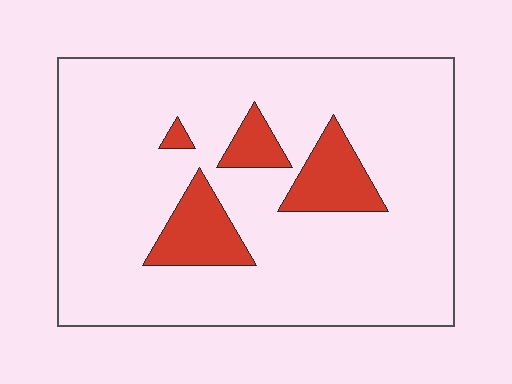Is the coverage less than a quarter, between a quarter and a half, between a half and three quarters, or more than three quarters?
Less than a quarter.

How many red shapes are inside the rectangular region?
4.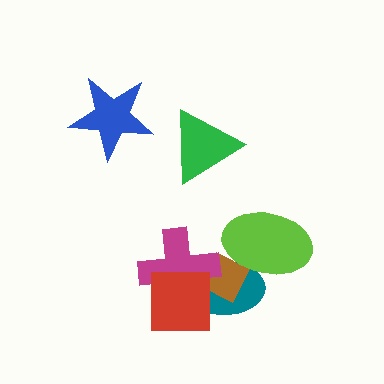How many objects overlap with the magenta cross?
3 objects overlap with the magenta cross.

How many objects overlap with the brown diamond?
3 objects overlap with the brown diamond.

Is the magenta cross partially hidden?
Yes, it is partially covered by another shape.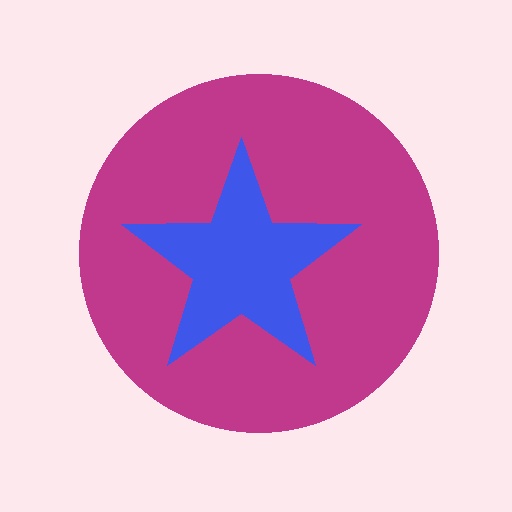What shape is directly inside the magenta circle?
The blue star.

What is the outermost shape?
The magenta circle.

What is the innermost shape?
The blue star.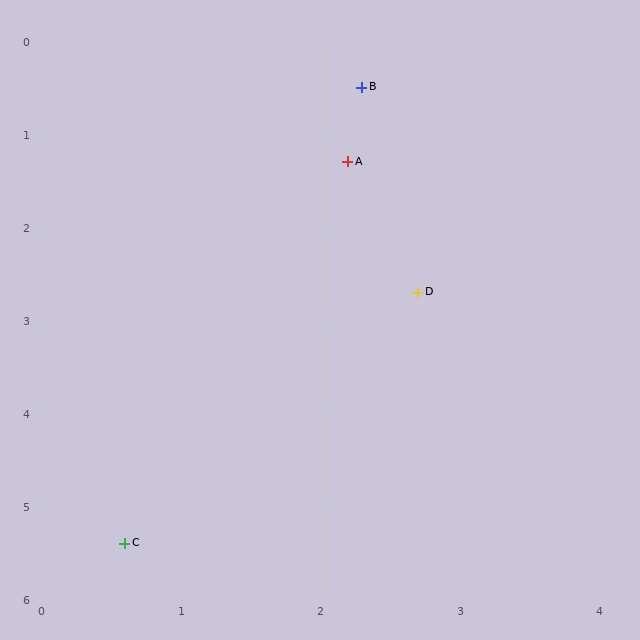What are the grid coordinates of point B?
Point B is at approximately (2.3, 0.5).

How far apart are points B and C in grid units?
Points B and C are about 5.2 grid units apart.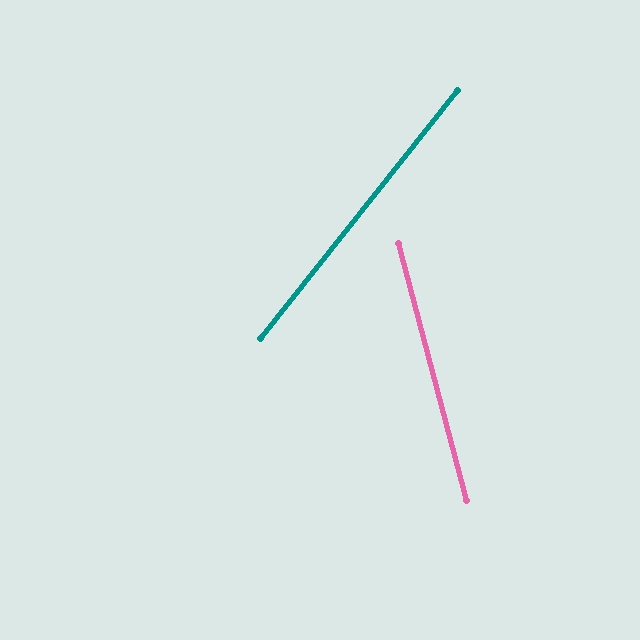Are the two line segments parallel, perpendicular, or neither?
Neither parallel nor perpendicular — they differ by about 53°.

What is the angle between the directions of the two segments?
Approximately 53 degrees.